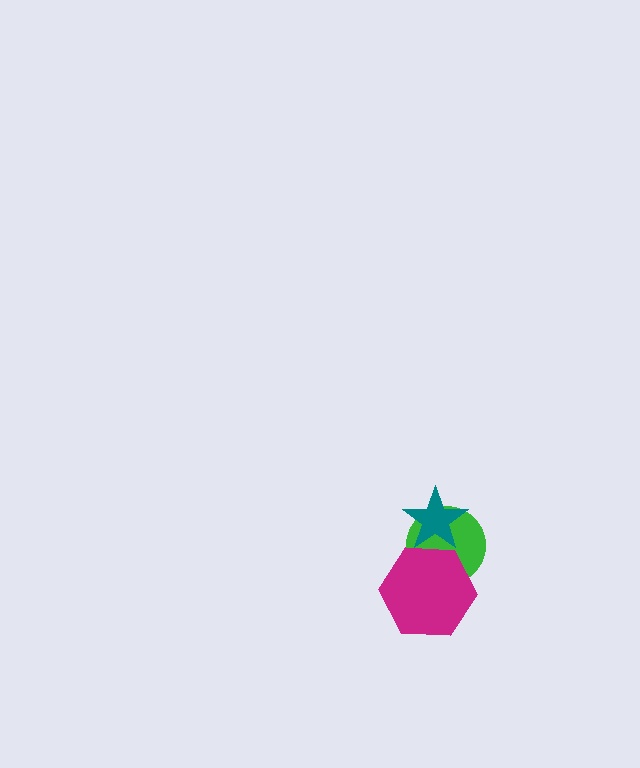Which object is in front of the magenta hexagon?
The teal star is in front of the magenta hexagon.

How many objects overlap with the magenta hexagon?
2 objects overlap with the magenta hexagon.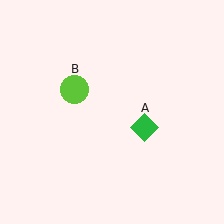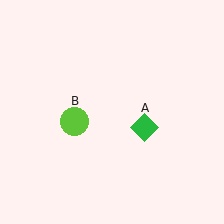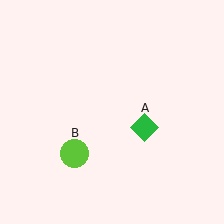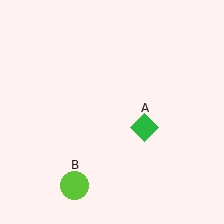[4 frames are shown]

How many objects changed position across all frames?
1 object changed position: lime circle (object B).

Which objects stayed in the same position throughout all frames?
Green diamond (object A) remained stationary.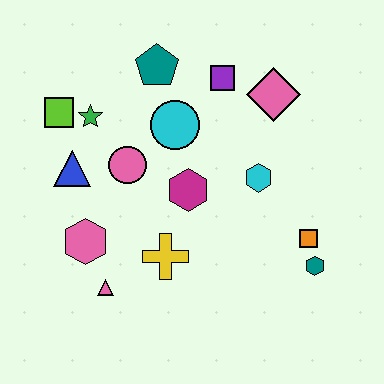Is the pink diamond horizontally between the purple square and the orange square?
Yes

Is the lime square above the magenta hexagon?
Yes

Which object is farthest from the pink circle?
The teal hexagon is farthest from the pink circle.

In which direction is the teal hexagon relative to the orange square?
The teal hexagon is below the orange square.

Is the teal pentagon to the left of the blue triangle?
No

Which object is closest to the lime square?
The green star is closest to the lime square.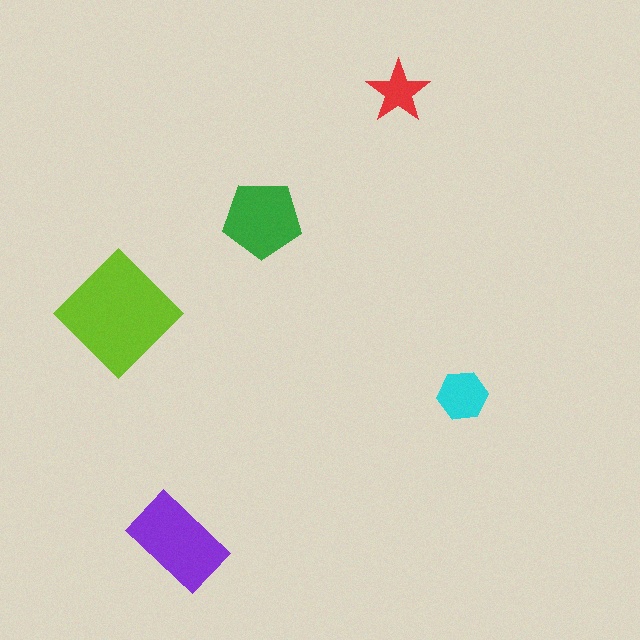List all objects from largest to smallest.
The lime diamond, the purple rectangle, the green pentagon, the cyan hexagon, the red star.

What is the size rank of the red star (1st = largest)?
5th.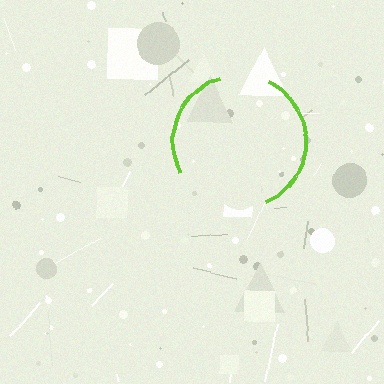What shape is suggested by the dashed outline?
The dashed outline suggests a circle.